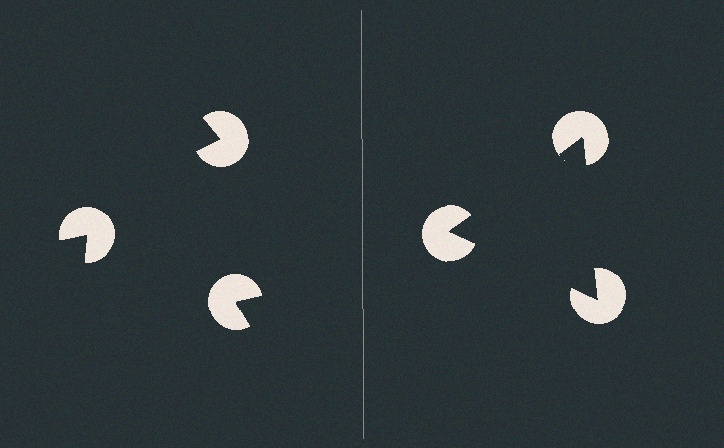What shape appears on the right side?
An illusory triangle.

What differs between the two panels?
The pac-man discs are positioned identically on both sides; only the wedge orientations differ. On the right they align to a triangle; on the left they are misaligned.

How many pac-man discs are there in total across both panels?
6 — 3 on each side.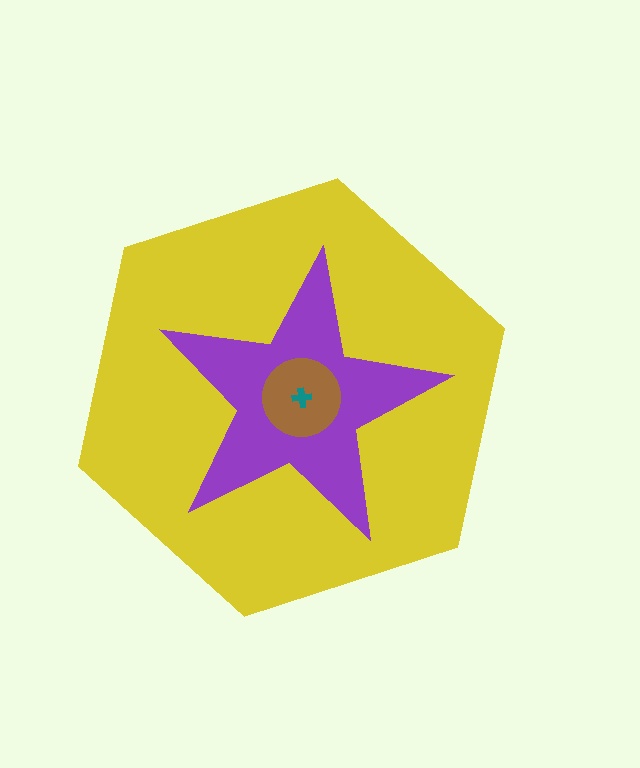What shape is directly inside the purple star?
The brown circle.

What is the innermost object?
The teal cross.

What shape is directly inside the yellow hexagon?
The purple star.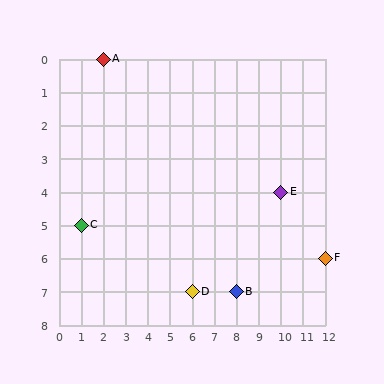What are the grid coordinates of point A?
Point A is at grid coordinates (2, 0).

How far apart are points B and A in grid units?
Points B and A are 6 columns and 7 rows apart (about 9.2 grid units diagonally).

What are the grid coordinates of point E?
Point E is at grid coordinates (10, 4).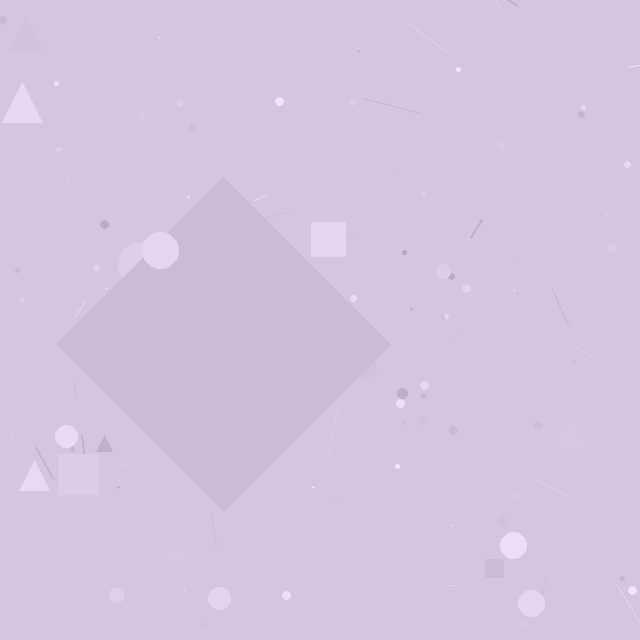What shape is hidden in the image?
A diamond is hidden in the image.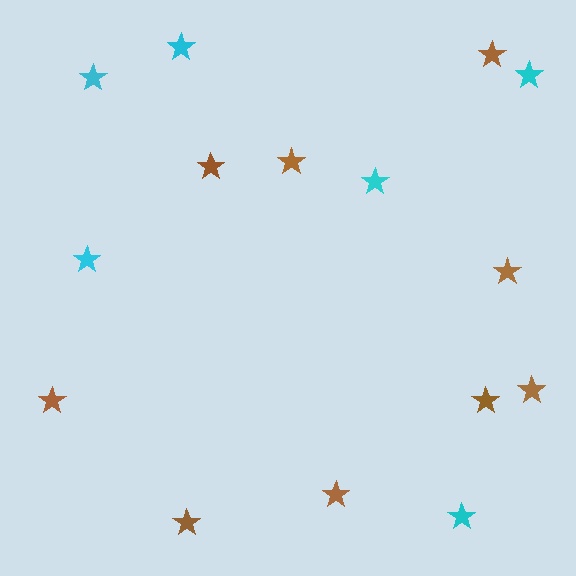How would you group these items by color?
There are 2 groups: one group of cyan stars (6) and one group of brown stars (9).